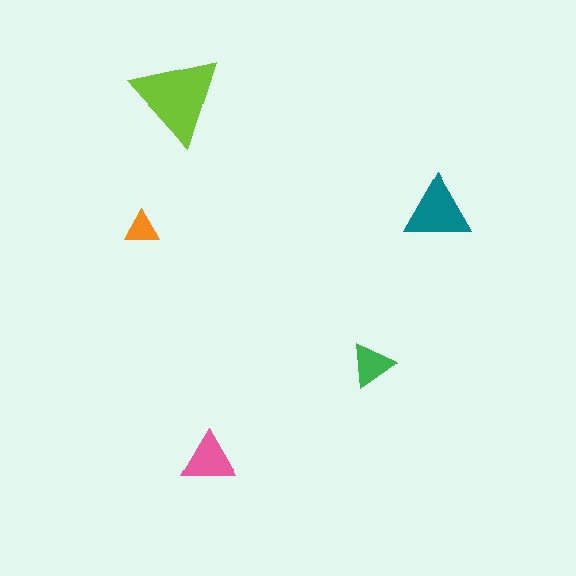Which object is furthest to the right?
The teal triangle is rightmost.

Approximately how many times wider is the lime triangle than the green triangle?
About 2 times wider.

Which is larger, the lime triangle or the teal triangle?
The lime one.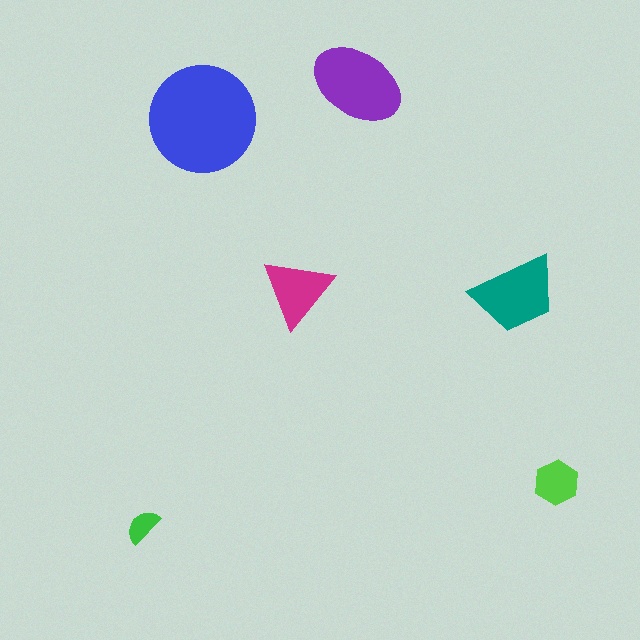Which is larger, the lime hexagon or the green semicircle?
The lime hexagon.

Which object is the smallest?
The green semicircle.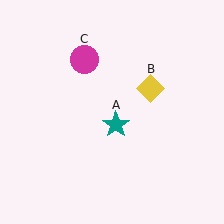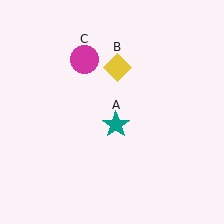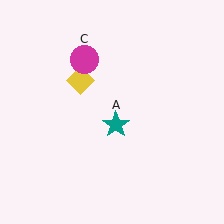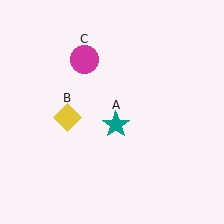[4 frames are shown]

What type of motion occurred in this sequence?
The yellow diamond (object B) rotated counterclockwise around the center of the scene.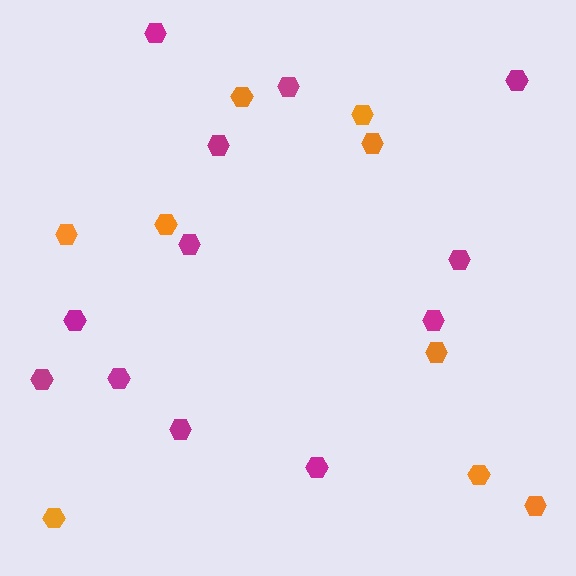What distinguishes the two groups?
There are 2 groups: one group of orange hexagons (9) and one group of magenta hexagons (12).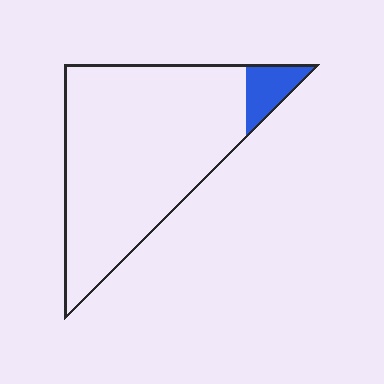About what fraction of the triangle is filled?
About one tenth (1/10).